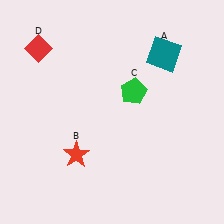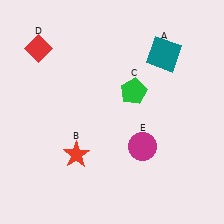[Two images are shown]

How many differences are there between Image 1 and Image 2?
There is 1 difference between the two images.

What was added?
A magenta circle (E) was added in Image 2.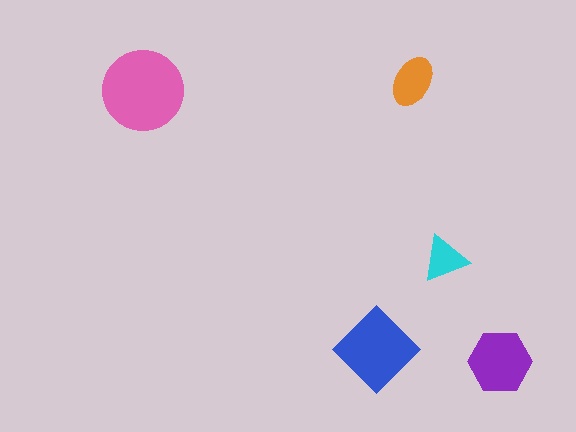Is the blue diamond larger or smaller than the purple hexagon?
Larger.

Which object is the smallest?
The cyan triangle.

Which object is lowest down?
The purple hexagon is bottommost.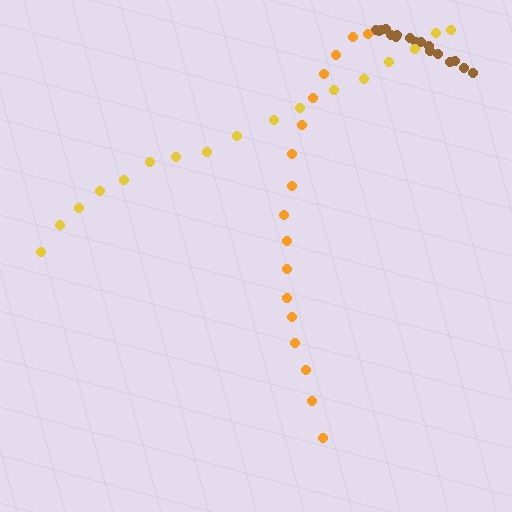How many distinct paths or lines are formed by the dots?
There are 3 distinct paths.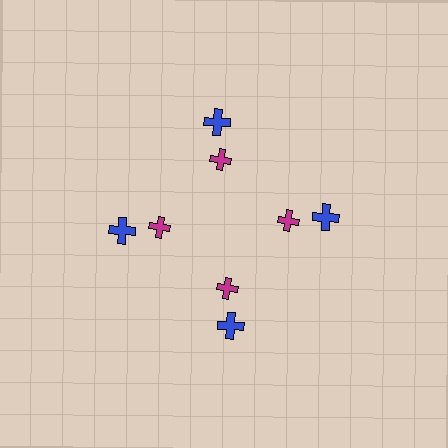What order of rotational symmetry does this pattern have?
This pattern has 4-fold rotational symmetry.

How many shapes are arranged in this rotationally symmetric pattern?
There are 8 shapes, arranged in 4 groups of 2.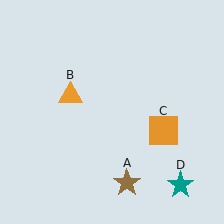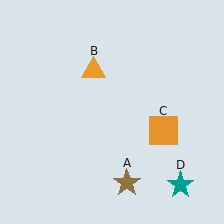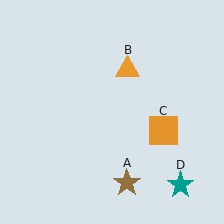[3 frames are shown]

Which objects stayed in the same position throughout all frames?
Brown star (object A) and orange square (object C) and teal star (object D) remained stationary.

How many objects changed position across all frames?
1 object changed position: orange triangle (object B).